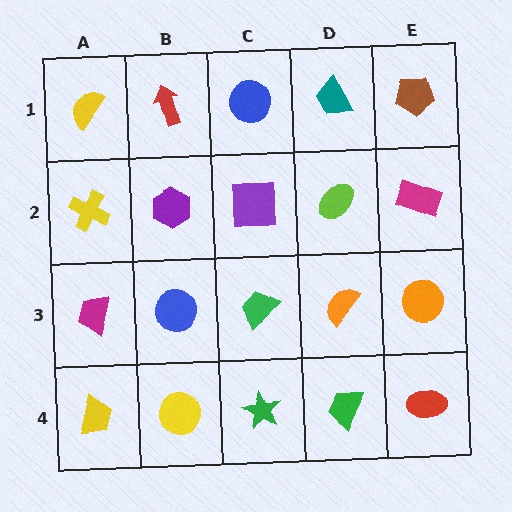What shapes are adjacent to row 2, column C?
A blue circle (row 1, column C), a green trapezoid (row 3, column C), a purple hexagon (row 2, column B), a lime ellipse (row 2, column D).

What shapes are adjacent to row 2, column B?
A red arrow (row 1, column B), a blue circle (row 3, column B), a yellow cross (row 2, column A), a purple square (row 2, column C).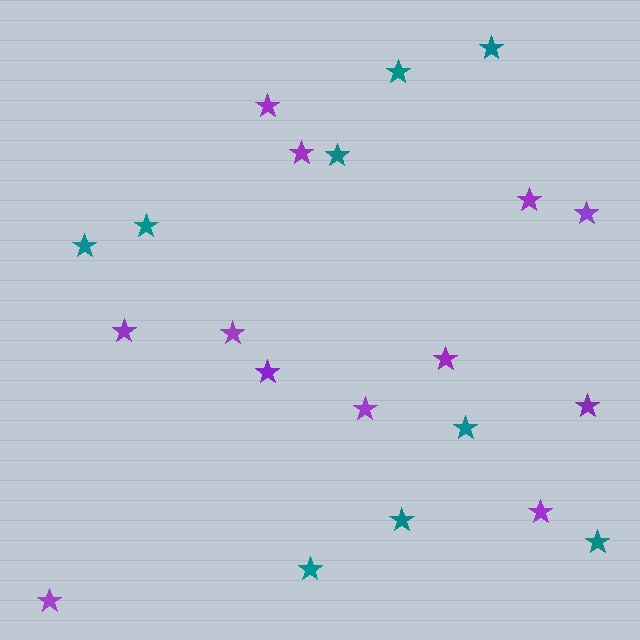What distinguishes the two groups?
There are 2 groups: one group of teal stars (9) and one group of purple stars (12).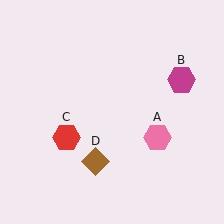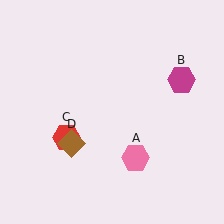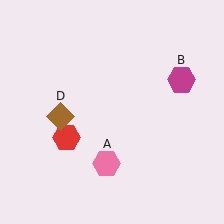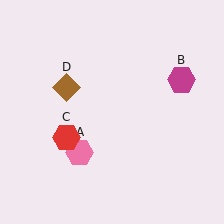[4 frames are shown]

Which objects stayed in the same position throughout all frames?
Magenta hexagon (object B) and red hexagon (object C) remained stationary.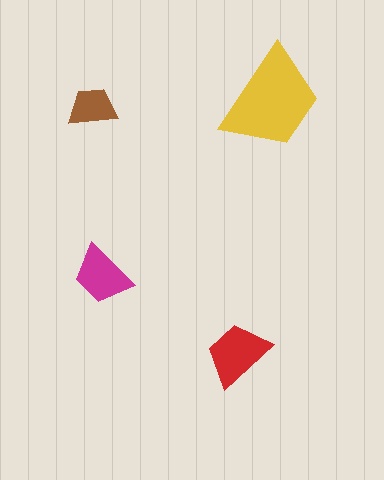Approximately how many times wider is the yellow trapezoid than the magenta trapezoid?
About 1.5 times wider.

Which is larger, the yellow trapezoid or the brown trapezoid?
The yellow one.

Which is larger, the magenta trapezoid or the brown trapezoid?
The magenta one.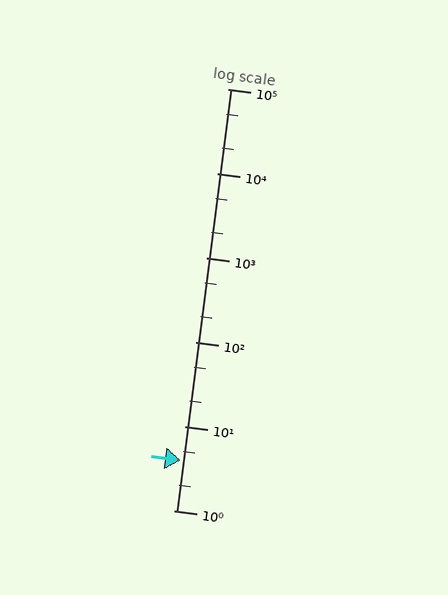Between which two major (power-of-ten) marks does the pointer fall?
The pointer is between 1 and 10.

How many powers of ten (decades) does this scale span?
The scale spans 5 decades, from 1 to 100000.